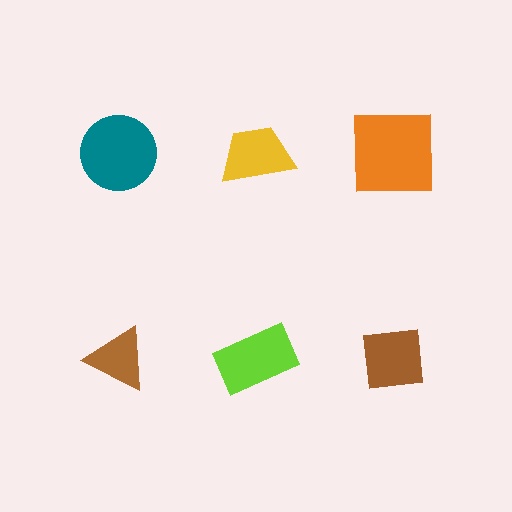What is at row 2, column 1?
A brown triangle.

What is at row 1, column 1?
A teal circle.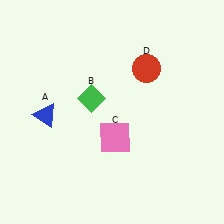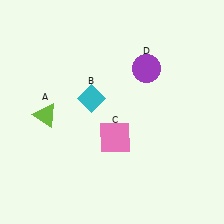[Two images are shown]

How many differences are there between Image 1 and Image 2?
There are 3 differences between the two images.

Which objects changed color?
A changed from blue to lime. B changed from green to cyan. D changed from red to purple.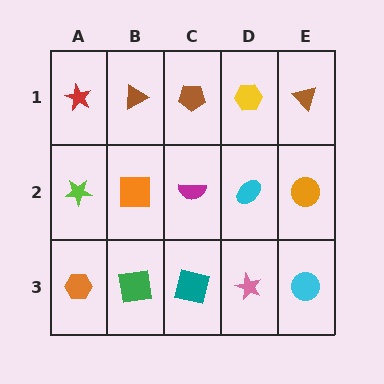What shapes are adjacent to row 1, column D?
A cyan ellipse (row 2, column D), a brown pentagon (row 1, column C), a brown triangle (row 1, column E).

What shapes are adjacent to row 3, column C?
A magenta semicircle (row 2, column C), a green square (row 3, column B), a pink star (row 3, column D).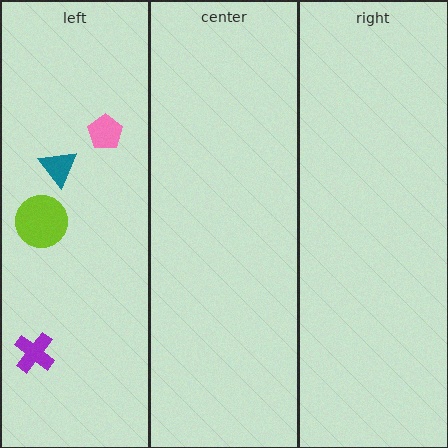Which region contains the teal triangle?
The left region.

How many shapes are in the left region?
4.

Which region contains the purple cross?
The left region.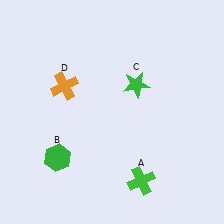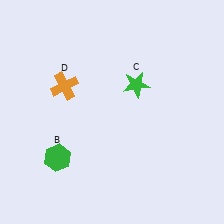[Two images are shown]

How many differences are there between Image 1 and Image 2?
There is 1 difference between the two images.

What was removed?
The green cross (A) was removed in Image 2.